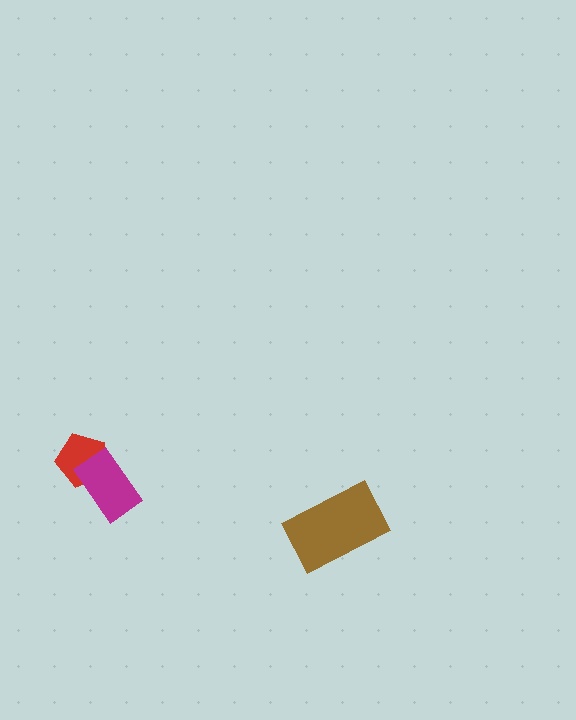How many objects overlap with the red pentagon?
1 object overlaps with the red pentagon.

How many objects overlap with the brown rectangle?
0 objects overlap with the brown rectangle.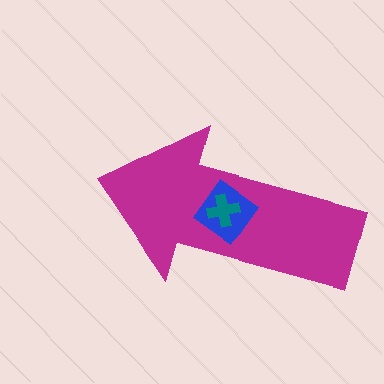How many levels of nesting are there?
3.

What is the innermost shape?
The teal cross.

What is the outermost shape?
The magenta arrow.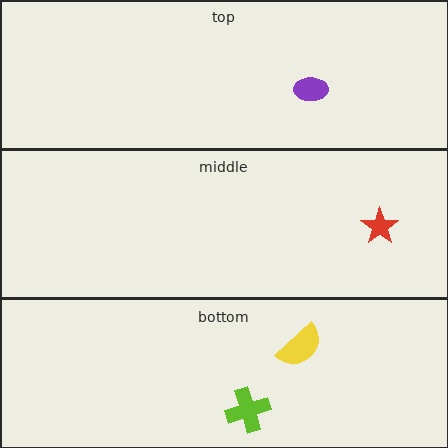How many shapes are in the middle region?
1.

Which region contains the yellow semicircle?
The bottom region.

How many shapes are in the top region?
1.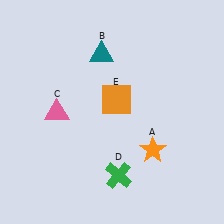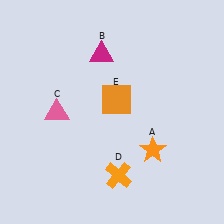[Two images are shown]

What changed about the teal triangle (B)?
In Image 1, B is teal. In Image 2, it changed to magenta.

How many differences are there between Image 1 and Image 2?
There are 2 differences between the two images.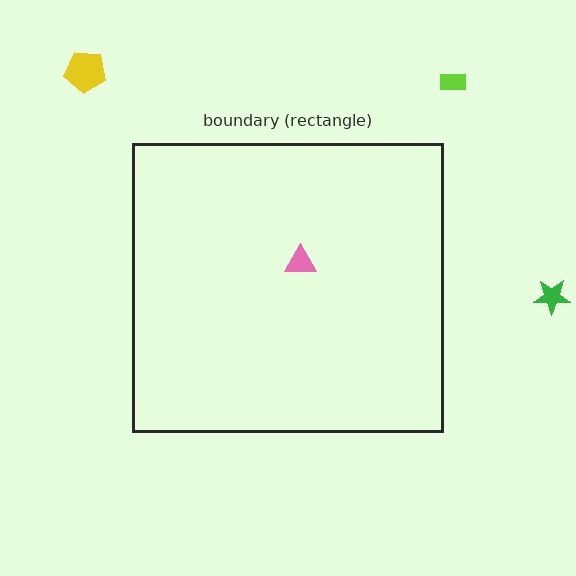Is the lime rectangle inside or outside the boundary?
Outside.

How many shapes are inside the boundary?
1 inside, 3 outside.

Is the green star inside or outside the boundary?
Outside.